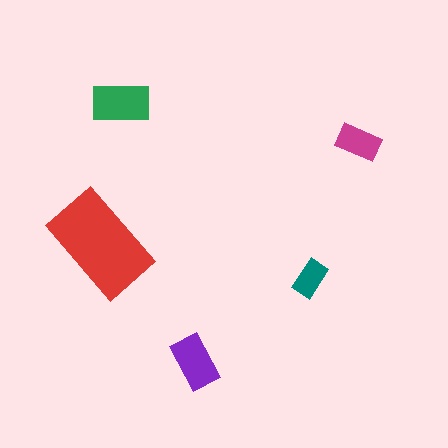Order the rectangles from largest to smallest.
the red one, the green one, the purple one, the magenta one, the teal one.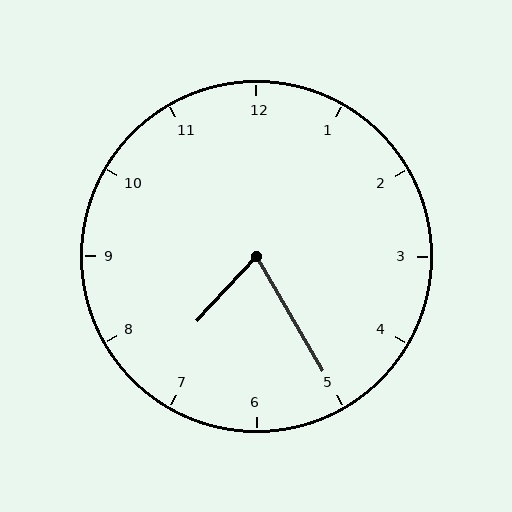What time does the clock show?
7:25.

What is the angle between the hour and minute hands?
Approximately 72 degrees.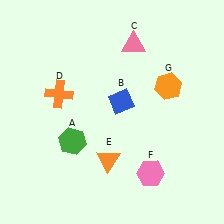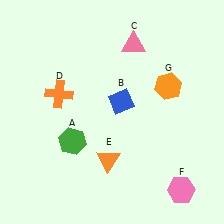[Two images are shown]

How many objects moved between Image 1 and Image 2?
1 object moved between the two images.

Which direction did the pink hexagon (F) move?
The pink hexagon (F) moved right.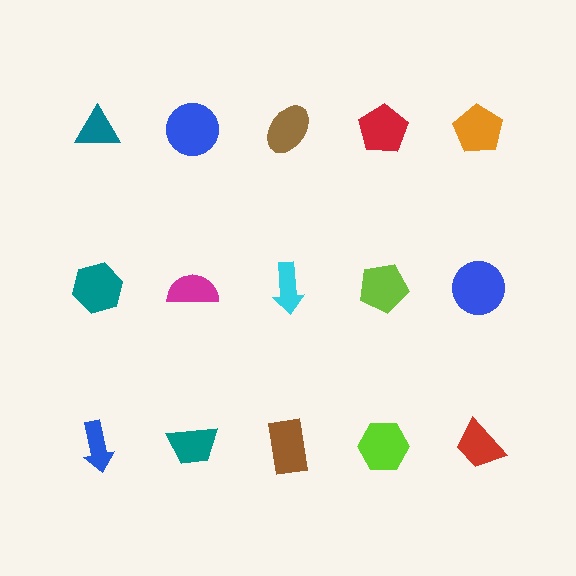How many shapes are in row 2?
5 shapes.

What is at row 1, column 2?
A blue circle.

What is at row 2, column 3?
A cyan arrow.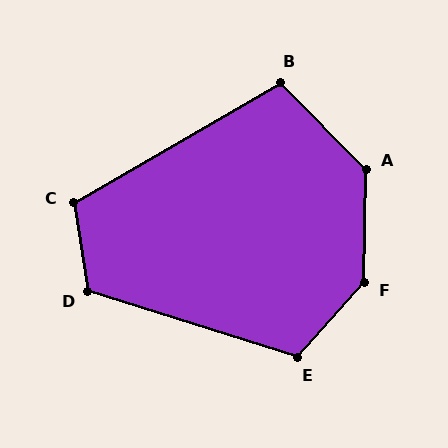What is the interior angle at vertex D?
Approximately 116 degrees (obtuse).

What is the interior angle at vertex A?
Approximately 135 degrees (obtuse).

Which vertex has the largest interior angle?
F, at approximately 139 degrees.